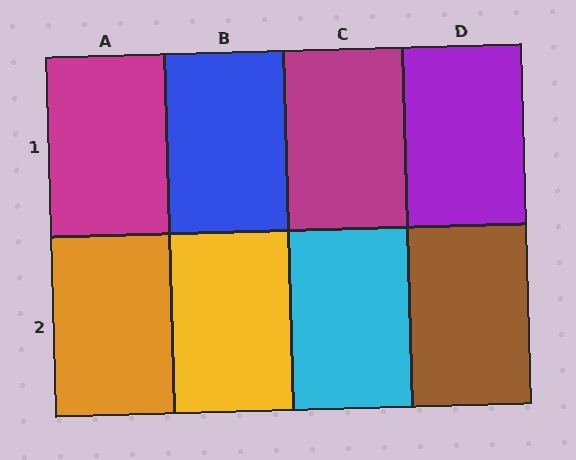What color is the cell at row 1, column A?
Magenta.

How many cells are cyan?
1 cell is cyan.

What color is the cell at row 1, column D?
Purple.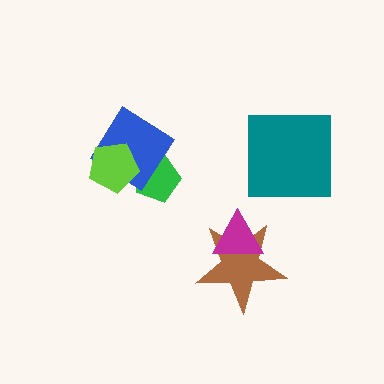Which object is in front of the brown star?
The magenta triangle is in front of the brown star.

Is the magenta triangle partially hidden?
No, no other shape covers it.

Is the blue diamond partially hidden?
Yes, it is partially covered by another shape.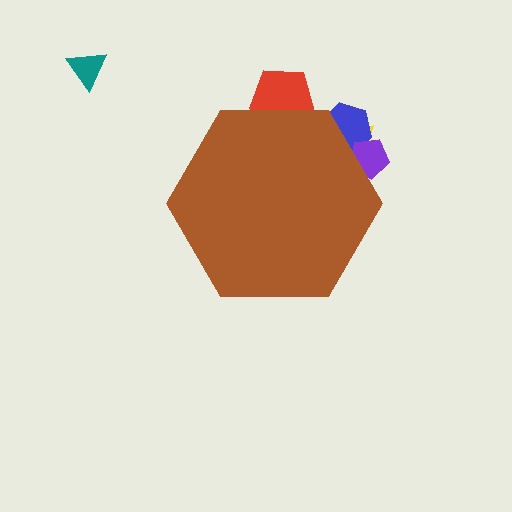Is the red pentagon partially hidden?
Yes, the red pentagon is partially hidden behind the brown hexagon.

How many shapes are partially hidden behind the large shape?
4 shapes are partially hidden.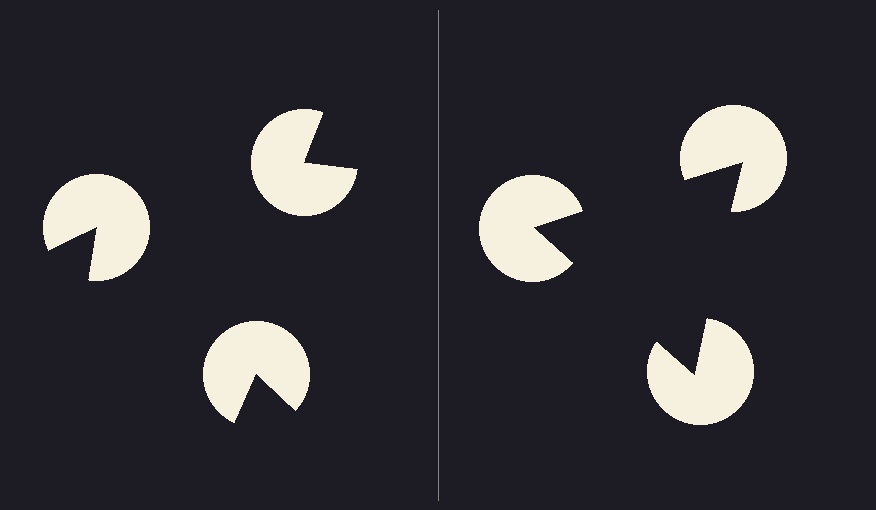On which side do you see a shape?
An illusory triangle appears on the right side. On the left side the wedge cuts are rotated, so no coherent shape forms.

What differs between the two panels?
The pac-man discs are positioned identically on both sides; only the wedge orientations differ. On the right they align to a triangle; on the left they are misaligned.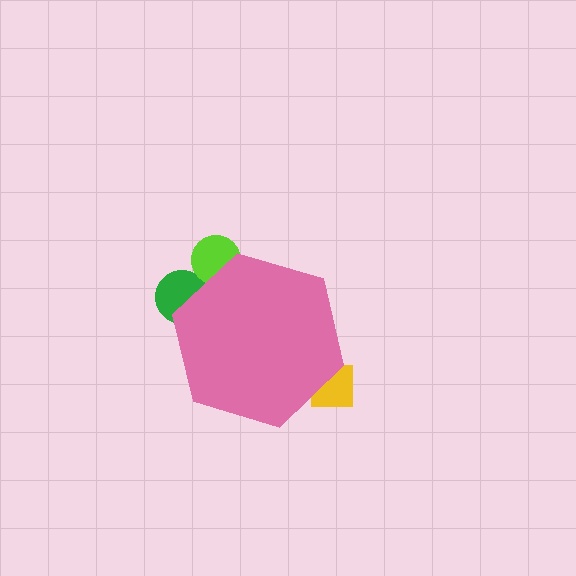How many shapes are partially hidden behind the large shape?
3 shapes are partially hidden.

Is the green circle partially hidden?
Yes, the green circle is partially hidden behind the pink hexagon.